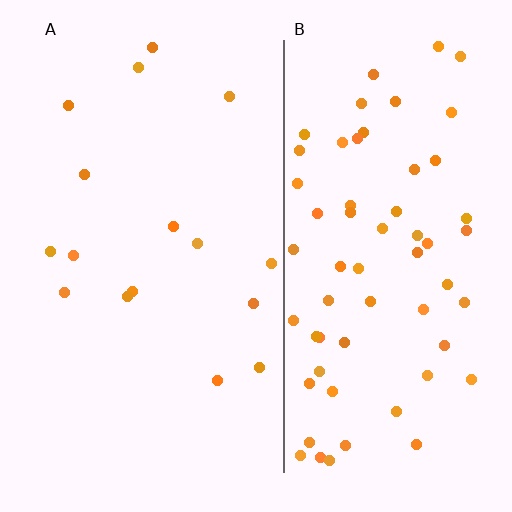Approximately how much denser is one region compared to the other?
Approximately 4.0× — region B over region A.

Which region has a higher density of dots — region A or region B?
B (the right).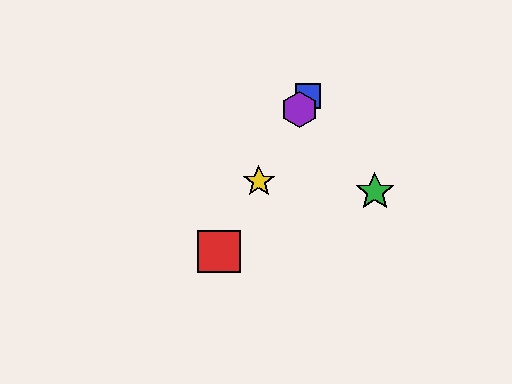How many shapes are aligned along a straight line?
4 shapes (the red square, the blue square, the yellow star, the purple hexagon) are aligned along a straight line.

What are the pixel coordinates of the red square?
The red square is at (219, 252).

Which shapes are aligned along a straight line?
The red square, the blue square, the yellow star, the purple hexagon are aligned along a straight line.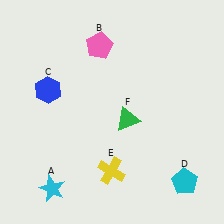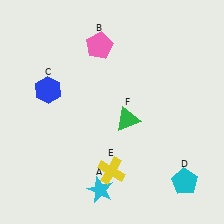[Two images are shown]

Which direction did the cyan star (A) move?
The cyan star (A) moved right.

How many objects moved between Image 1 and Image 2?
1 object moved between the two images.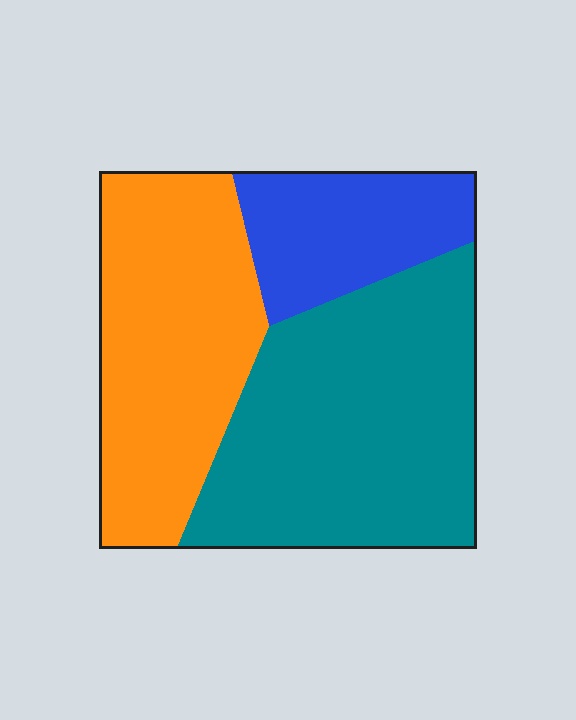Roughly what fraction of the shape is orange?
Orange takes up between a quarter and a half of the shape.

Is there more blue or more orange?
Orange.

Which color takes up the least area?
Blue, at roughly 20%.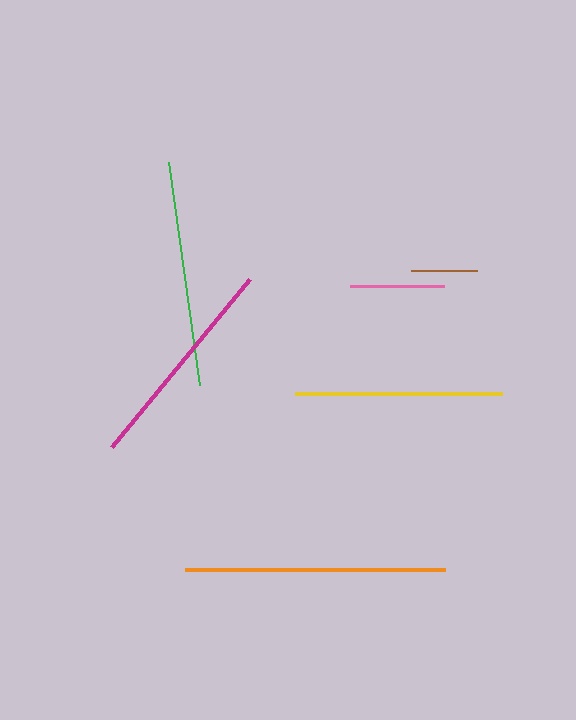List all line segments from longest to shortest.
From longest to shortest: orange, green, magenta, yellow, pink, brown.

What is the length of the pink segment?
The pink segment is approximately 93 pixels long.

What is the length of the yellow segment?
The yellow segment is approximately 207 pixels long.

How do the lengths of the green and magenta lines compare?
The green and magenta lines are approximately the same length.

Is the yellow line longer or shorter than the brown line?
The yellow line is longer than the brown line.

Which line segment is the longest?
The orange line is the longest at approximately 261 pixels.